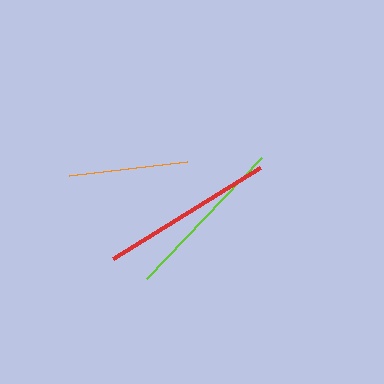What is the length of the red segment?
The red segment is approximately 173 pixels long.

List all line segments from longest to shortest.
From longest to shortest: red, lime, orange.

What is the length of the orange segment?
The orange segment is approximately 119 pixels long.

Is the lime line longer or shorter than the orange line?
The lime line is longer than the orange line.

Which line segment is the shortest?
The orange line is the shortest at approximately 119 pixels.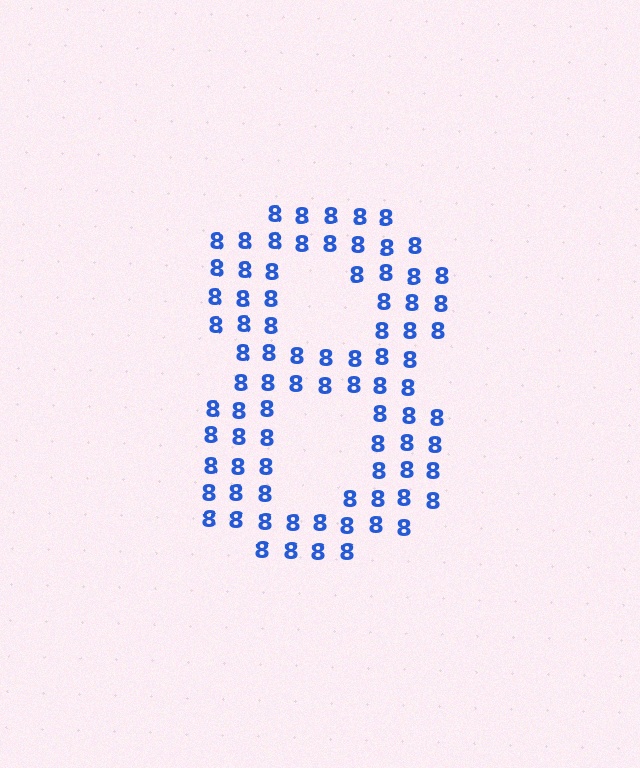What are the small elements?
The small elements are digit 8's.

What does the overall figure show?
The overall figure shows the digit 8.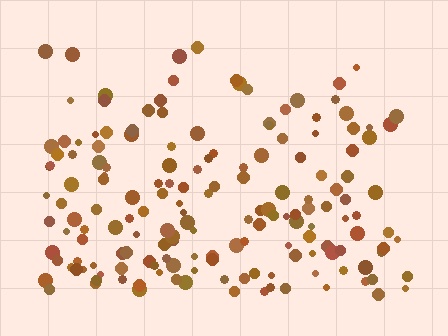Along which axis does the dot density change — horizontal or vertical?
Vertical.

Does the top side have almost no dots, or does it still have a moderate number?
Still a moderate number, just noticeably fewer than the bottom.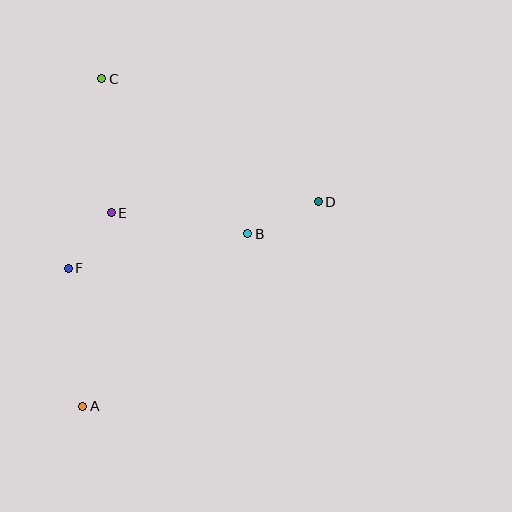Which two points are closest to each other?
Points E and F are closest to each other.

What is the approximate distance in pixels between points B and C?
The distance between B and C is approximately 213 pixels.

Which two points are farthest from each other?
Points A and C are farthest from each other.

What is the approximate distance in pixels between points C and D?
The distance between C and D is approximately 249 pixels.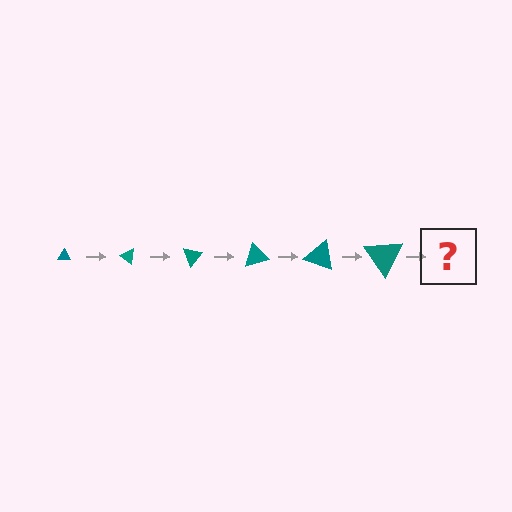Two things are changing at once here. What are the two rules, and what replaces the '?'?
The two rules are that the triangle grows larger each step and it rotates 35 degrees each step. The '?' should be a triangle, larger than the previous one and rotated 210 degrees from the start.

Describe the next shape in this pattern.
It should be a triangle, larger than the previous one and rotated 210 degrees from the start.